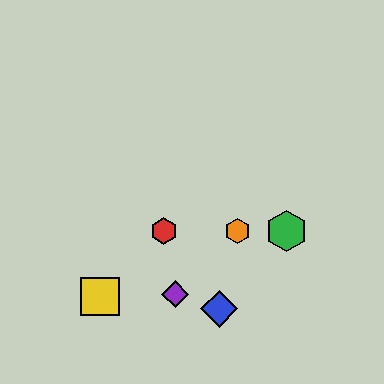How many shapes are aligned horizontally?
3 shapes (the red hexagon, the green hexagon, the orange hexagon) are aligned horizontally.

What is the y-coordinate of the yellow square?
The yellow square is at y≈296.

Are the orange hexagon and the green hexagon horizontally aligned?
Yes, both are at y≈231.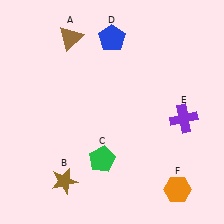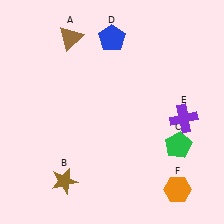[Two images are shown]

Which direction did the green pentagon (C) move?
The green pentagon (C) moved right.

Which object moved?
The green pentagon (C) moved right.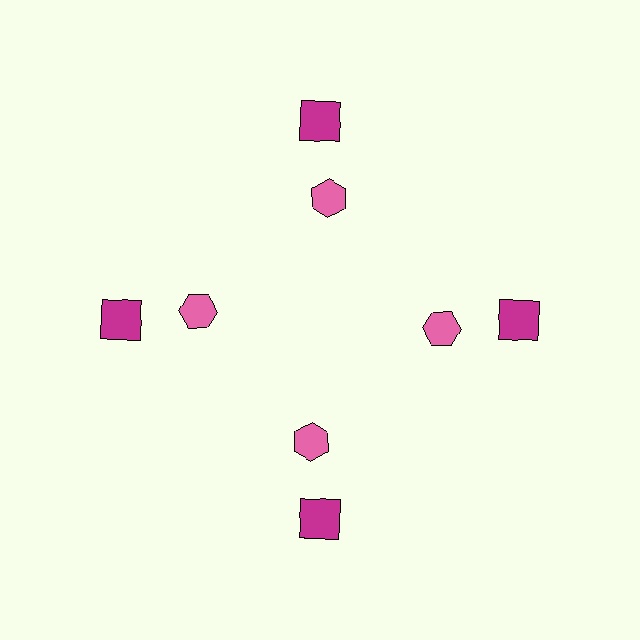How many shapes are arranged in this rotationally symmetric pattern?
There are 8 shapes, arranged in 4 groups of 2.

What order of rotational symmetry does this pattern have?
This pattern has 4-fold rotational symmetry.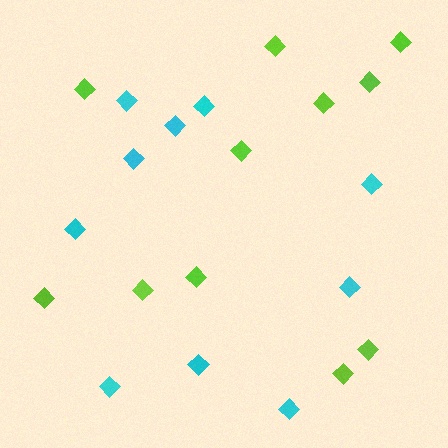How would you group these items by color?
There are 2 groups: one group of cyan diamonds (10) and one group of lime diamonds (11).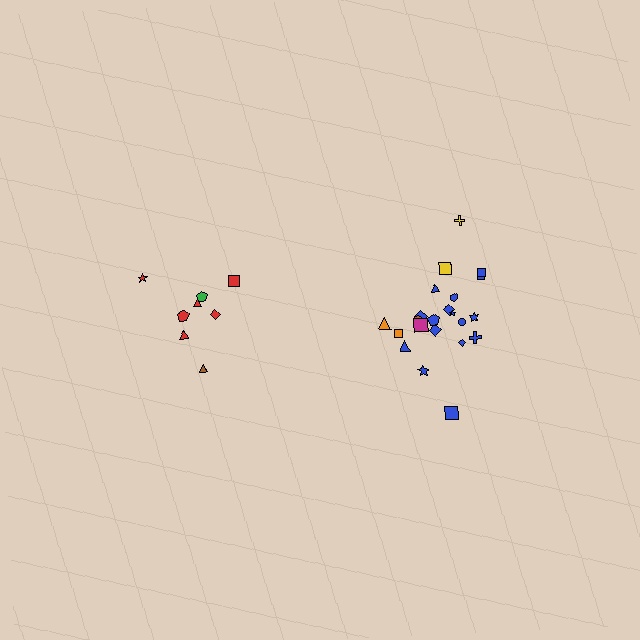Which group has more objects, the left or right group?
The right group.